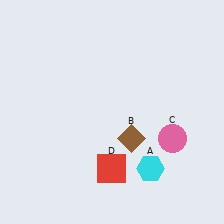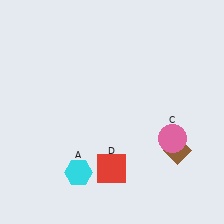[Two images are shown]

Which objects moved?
The objects that moved are: the cyan hexagon (A), the brown diamond (B).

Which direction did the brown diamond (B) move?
The brown diamond (B) moved right.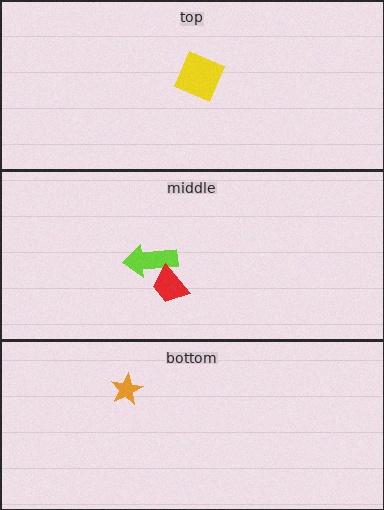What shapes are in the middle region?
The lime arrow, the red trapezoid.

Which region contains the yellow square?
The top region.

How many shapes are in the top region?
1.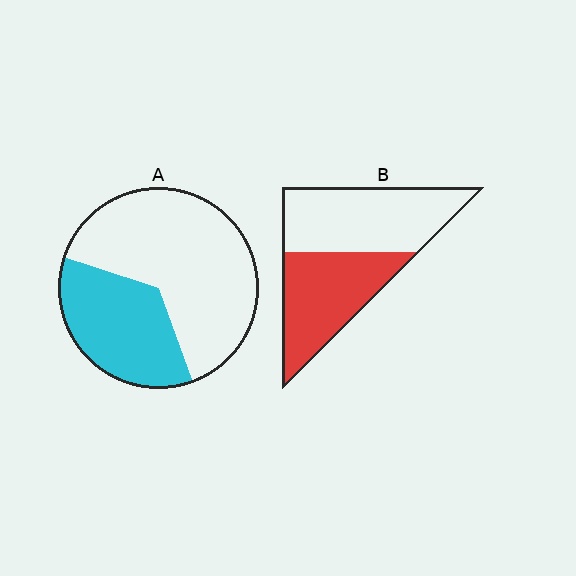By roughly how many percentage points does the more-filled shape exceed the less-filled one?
By roughly 10 percentage points (B over A).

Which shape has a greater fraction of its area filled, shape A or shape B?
Shape B.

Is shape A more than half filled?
No.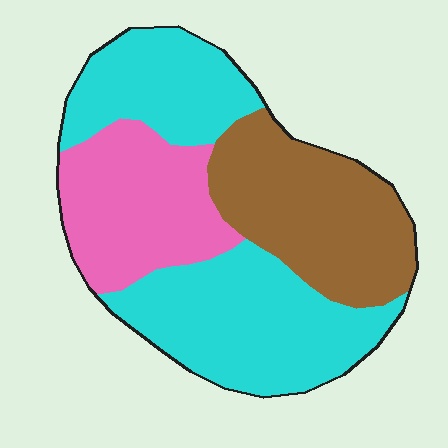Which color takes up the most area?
Cyan, at roughly 50%.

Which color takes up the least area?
Pink, at roughly 25%.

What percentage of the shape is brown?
Brown takes up about one quarter (1/4) of the shape.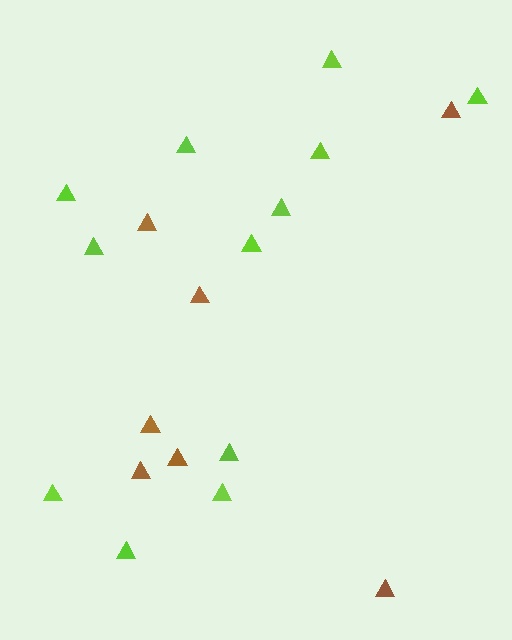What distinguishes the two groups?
There are 2 groups: one group of brown triangles (7) and one group of lime triangles (12).